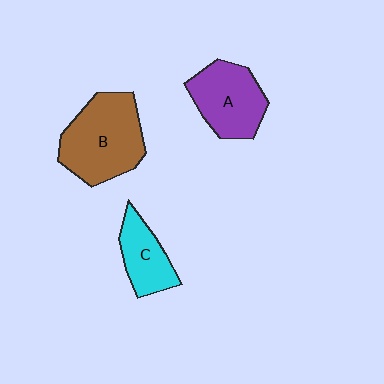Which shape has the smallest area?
Shape C (cyan).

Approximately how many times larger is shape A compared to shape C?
Approximately 1.4 times.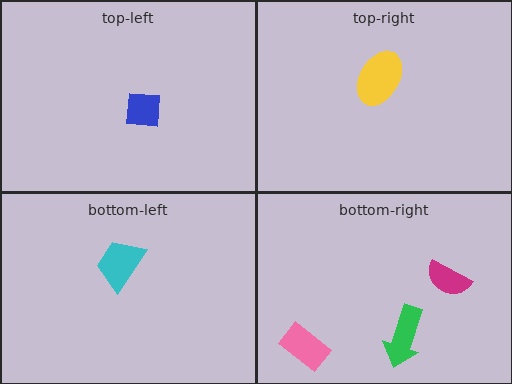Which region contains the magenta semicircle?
The bottom-right region.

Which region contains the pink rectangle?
The bottom-right region.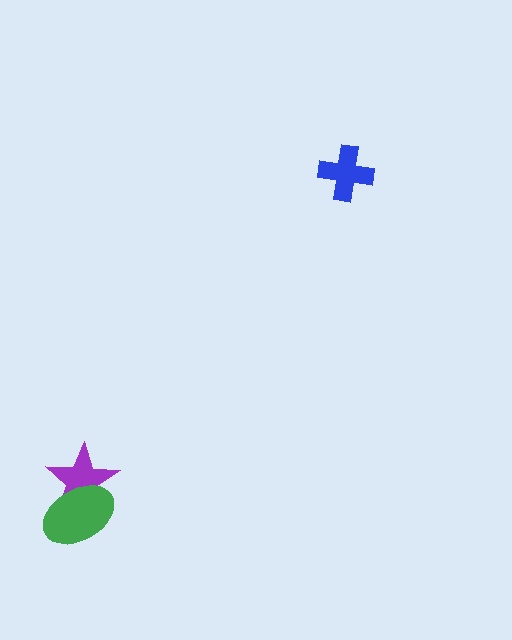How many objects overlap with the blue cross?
0 objects overlap with the blue cross.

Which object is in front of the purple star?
The green ellipse is in front of the purple star.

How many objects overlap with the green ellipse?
1 object overlaps with the green ellipse.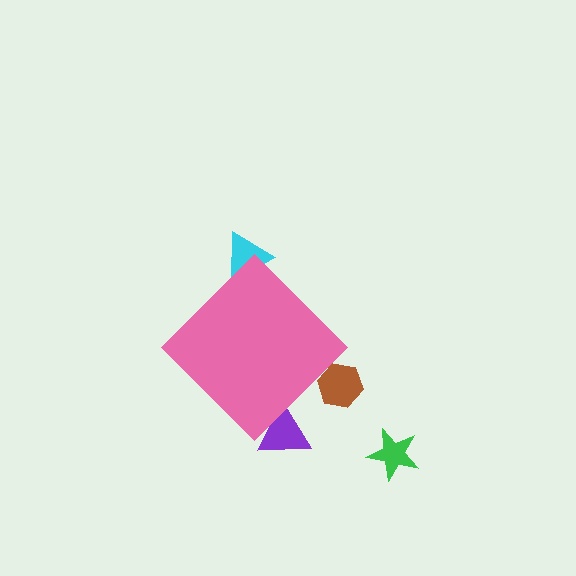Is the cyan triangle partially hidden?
Yes, the cyan triangle is partially hidden behind the pink diamond.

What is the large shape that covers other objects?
A pink diamond.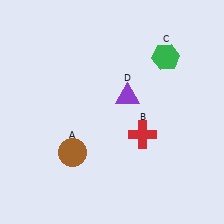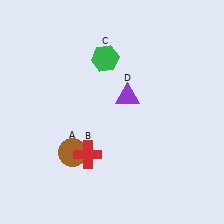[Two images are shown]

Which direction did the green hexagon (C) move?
The green hexagon (C) moved left.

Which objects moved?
The objects that moved are: the red cross (B), the green hexagon (C).